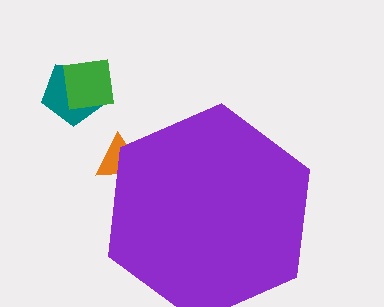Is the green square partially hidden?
No, the green square is fully visible.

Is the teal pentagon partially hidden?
No, the teal pentagon is fully visible.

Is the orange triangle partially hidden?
Yes, the orange triangle is partially hidden behind the purple hexagon.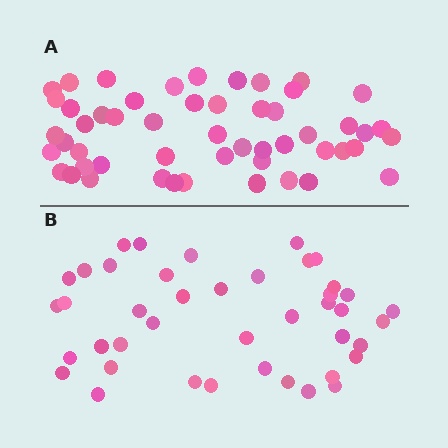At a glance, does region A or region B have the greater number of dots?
Region A (the top region) has more dots.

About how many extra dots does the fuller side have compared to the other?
Region A has roughly 10 or so more dots than region B.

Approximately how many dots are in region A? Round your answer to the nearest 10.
About 50 dots. (The exact count is 52, which rounds to 50.)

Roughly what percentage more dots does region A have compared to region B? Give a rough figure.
About 25% more.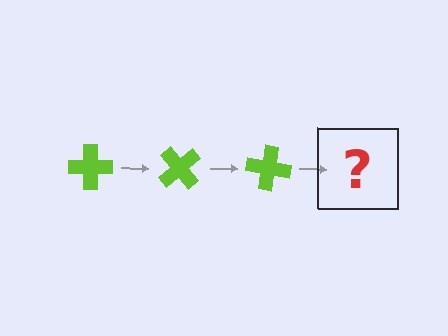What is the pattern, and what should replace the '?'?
The pattern is that the cross rotates 50 degrees each step. The '?' should be a lime cross rotated 150 degrees.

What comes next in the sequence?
The next element should be a lime cross rotated 150 degrees.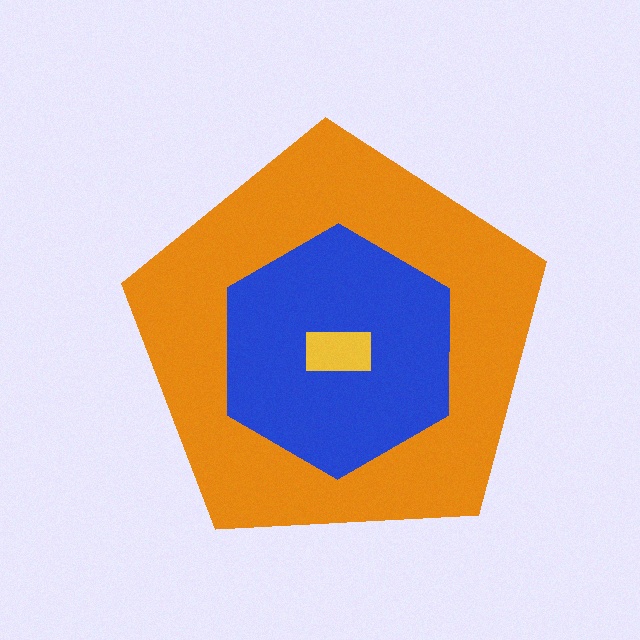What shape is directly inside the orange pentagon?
The blue hexagon.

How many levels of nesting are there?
3.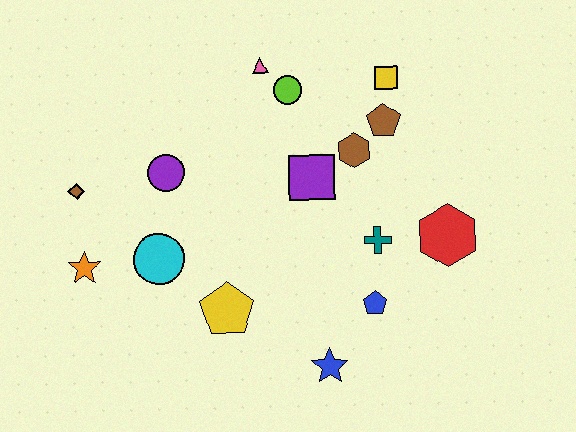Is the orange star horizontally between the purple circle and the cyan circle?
No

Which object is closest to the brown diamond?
The orange star is closest to the brown diamond.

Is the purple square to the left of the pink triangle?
No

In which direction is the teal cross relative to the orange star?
The teal cross is to the right of the orange star.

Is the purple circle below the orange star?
No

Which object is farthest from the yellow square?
The orange star is farthest from the yellow square.